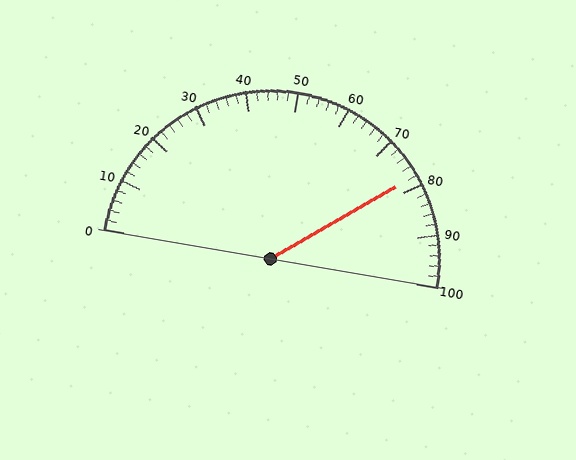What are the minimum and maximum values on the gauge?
The gauge ranges from 0 to 100.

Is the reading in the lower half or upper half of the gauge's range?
The reading is in the upper half of the range (0 to 100).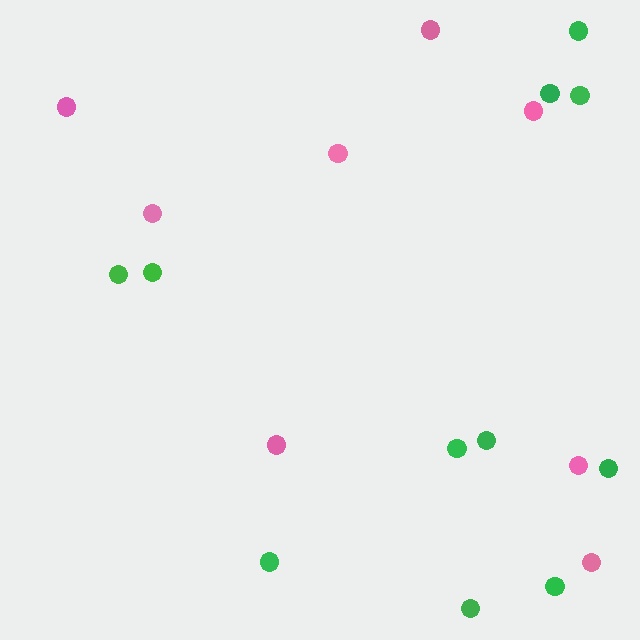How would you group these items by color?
There are 2 groups: one group of green circles (11) and one group of pink circles (8).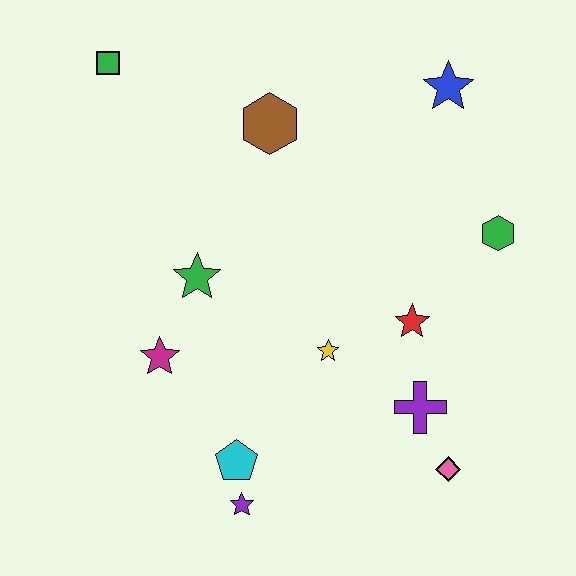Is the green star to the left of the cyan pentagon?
Yes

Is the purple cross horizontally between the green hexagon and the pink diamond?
No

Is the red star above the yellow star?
Yes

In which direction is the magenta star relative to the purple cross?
The magenta star is to the left of the purple cross.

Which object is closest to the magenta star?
The green star is closest to the magenta star.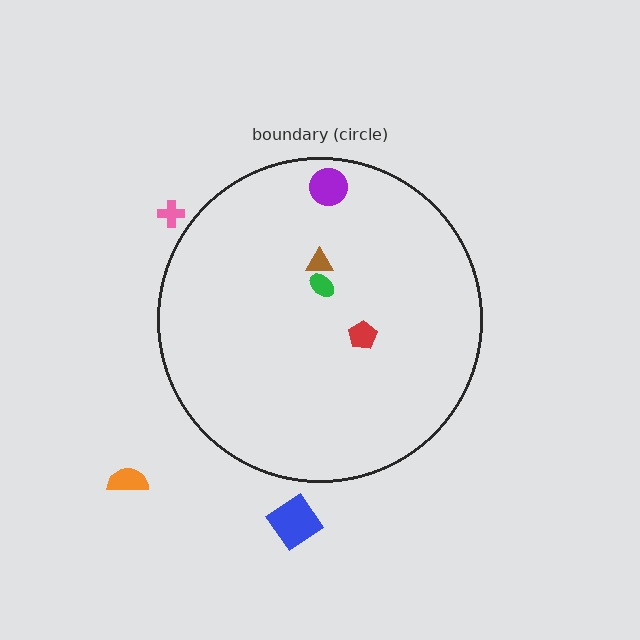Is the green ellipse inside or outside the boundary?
Inside.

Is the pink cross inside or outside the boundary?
Outside.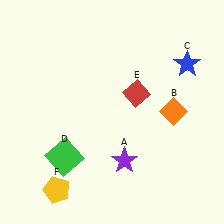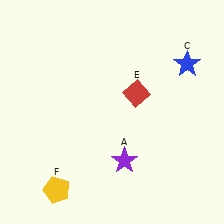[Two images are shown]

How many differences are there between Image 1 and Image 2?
There are 2 differences between the two images.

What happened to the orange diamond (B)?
The orange diamond (B) was removed in Image 2. It was in the top-right area of Image 1.